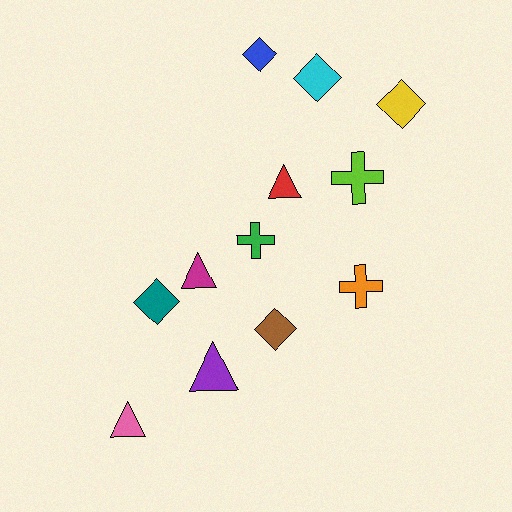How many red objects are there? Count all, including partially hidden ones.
There is 1 red object.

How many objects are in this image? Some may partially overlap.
There are 12 objects.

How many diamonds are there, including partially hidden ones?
There are 5 diamonds.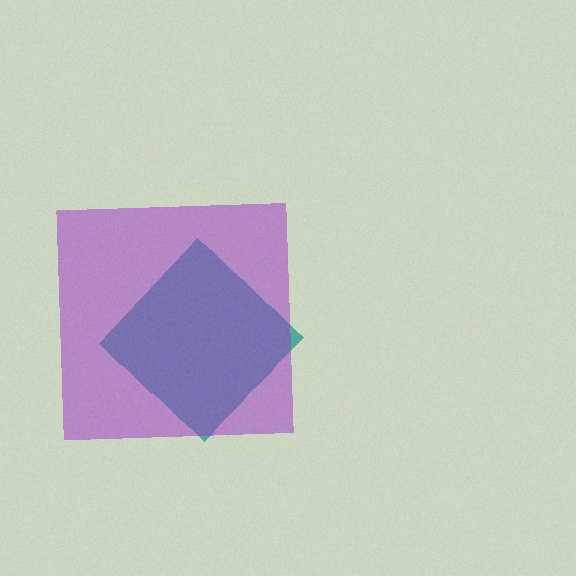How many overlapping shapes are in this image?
There are 2 overlapping shapes in the image.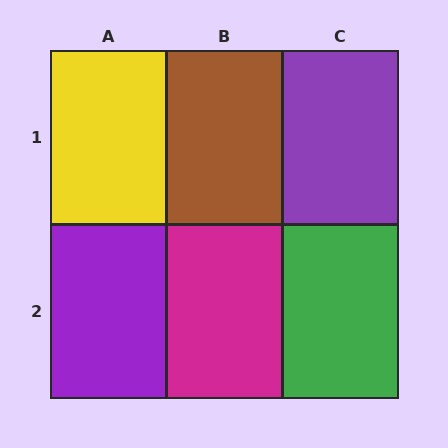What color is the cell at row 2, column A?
Purple.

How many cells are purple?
2 cells are purple.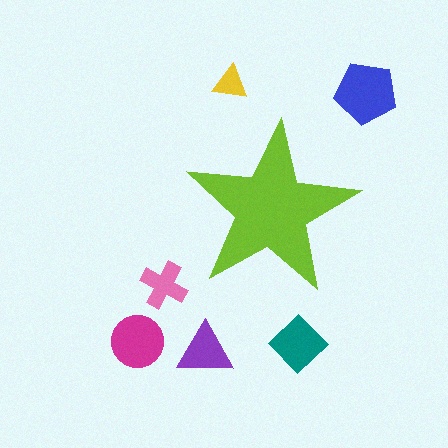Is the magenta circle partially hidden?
No, the magenta circle is fully visible.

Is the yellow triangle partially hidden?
No, the yellow triangle is fully visible.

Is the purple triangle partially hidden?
No, the purple triangle is fully visible.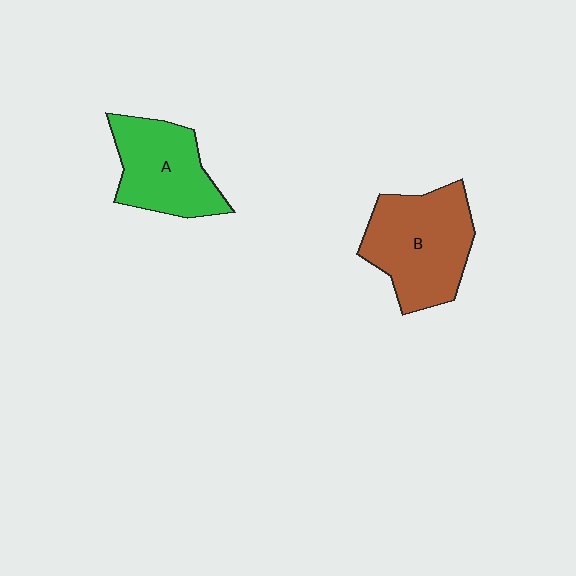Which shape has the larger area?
Shape B (brown).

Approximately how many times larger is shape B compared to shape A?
Approximately 1.2 times.